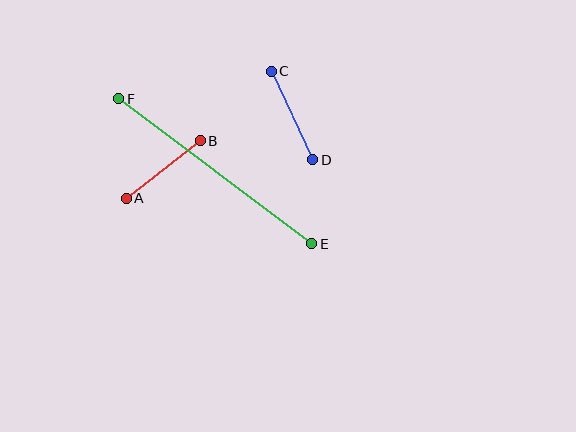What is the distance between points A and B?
The distance is approximately 94 pixels.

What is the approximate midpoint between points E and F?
The midpoint is at approximately (215, 171) pixels.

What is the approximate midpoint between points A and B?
The midpoint is at approximately (163, 169) pixels.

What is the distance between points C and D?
The distance is approximately 98 pixels.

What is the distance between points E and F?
The distance is approximately 241 pixels.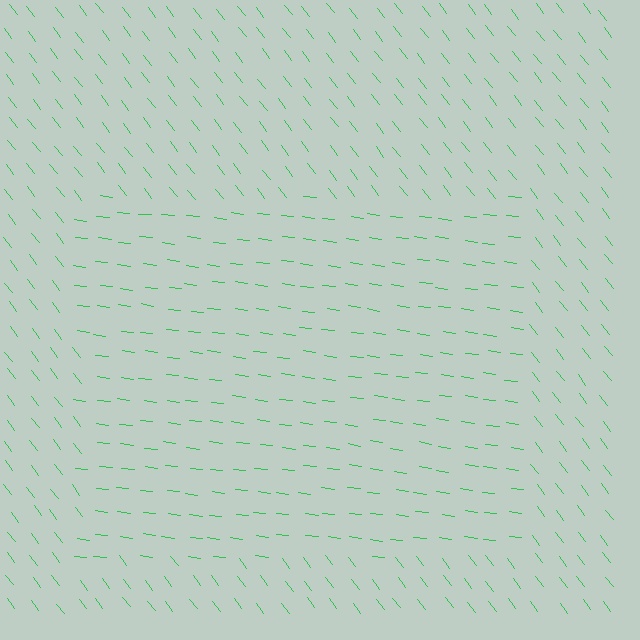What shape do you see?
I see a rectangle.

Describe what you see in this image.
The image is filled with small green line segments. A rectangle region in the image has lines oriented differently from the surrounding lines, creating a visible texture boundary.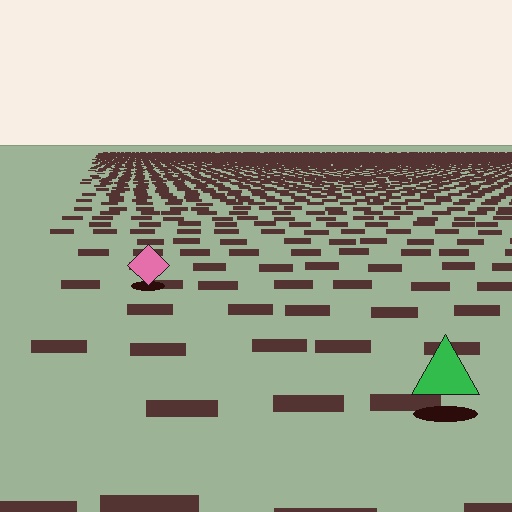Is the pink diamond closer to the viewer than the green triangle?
No. The green triangle is closer — you can tell from the texture gradient: the ground texture is coarser near it.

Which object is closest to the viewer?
The green triangle is closest. The texture marks near it are larger and more spread out.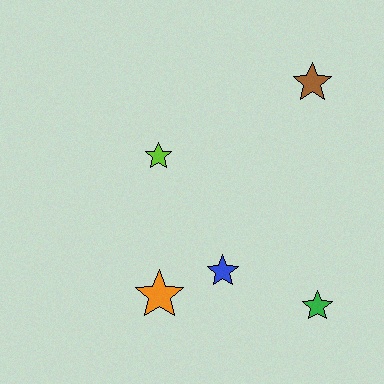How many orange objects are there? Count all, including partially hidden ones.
There is 1 orange object.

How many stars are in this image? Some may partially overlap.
There are 5 stars.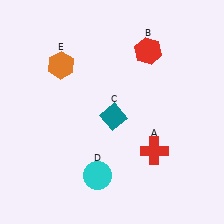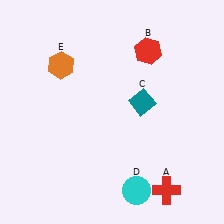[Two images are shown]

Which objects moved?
The objects that moved are: the red cross (A), the teal diamond (C), the cyan circle (D).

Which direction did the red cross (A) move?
The red cross (A) moved down.